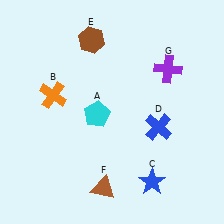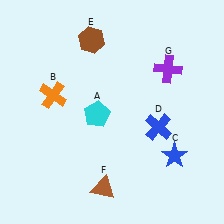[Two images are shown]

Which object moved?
The blue star (C) moved up.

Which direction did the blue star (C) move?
The blue star (C) moved up.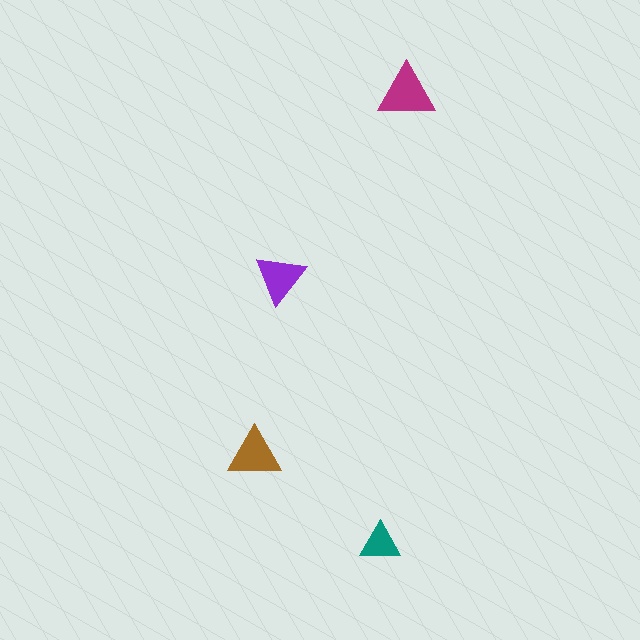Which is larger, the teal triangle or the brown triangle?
The brown one.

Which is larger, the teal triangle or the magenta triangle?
The magenta one.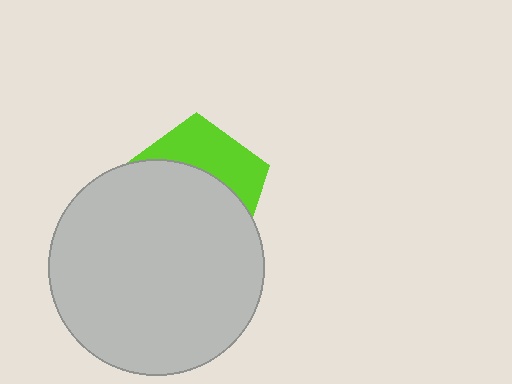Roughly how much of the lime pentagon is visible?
A small part of it is visible (roughly 37%).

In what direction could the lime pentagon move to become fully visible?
The lime pentagon could move up. That would shift it out from behind the light gray circle entirely.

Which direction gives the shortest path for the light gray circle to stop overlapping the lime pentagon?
Moving down gives the shortest separation.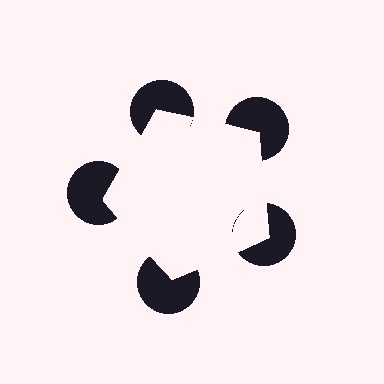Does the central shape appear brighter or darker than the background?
It typically appears slightly brighter than the background, even though no actual brightness change is drawn.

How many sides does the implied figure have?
5 sides.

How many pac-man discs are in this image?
There are 5 — one at each vertex of the illusory pentagon.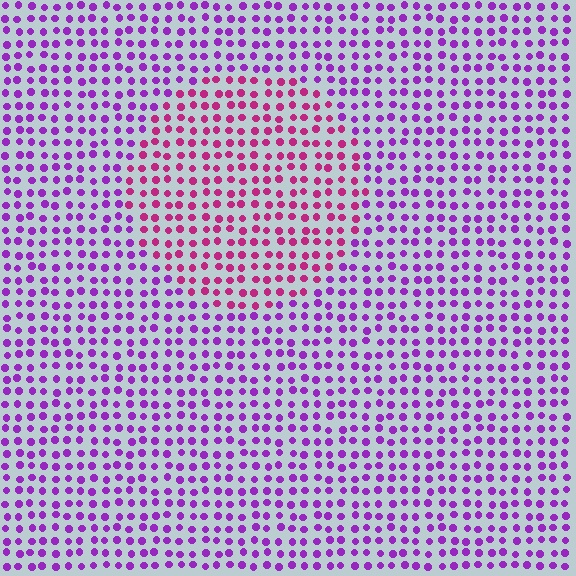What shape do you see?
I see a circle.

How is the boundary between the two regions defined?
The boundary is defined purely by a slight shift in hue (about 40 degrees). Spacing, size, and orientation are identical on both sides.